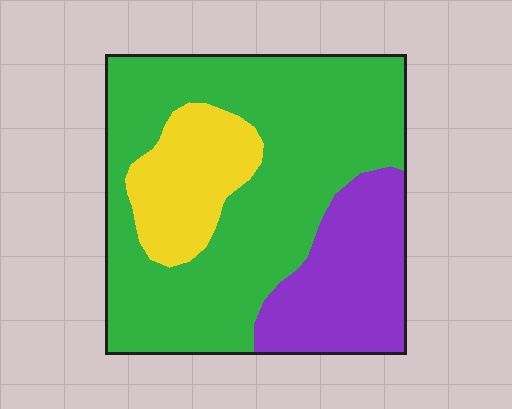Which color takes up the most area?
Green, at roughly 60%.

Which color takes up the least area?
Yellow, at roughly 15%.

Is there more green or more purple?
Green.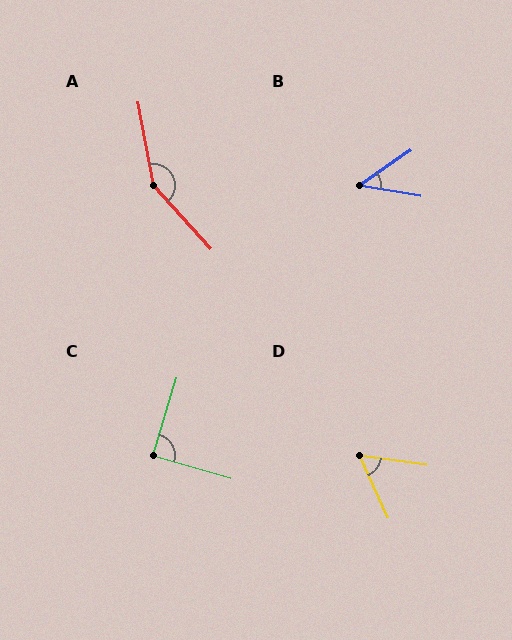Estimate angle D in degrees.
Approximately 58 degrees.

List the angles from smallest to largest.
B (45°), D (58°), C (89°), A (148°).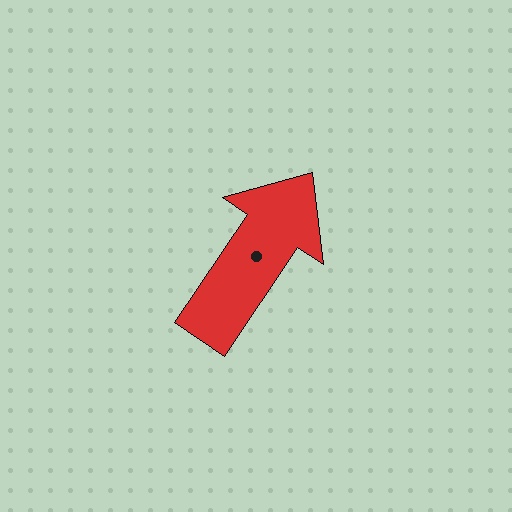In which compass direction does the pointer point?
Northeast.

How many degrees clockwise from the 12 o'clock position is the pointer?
Approximately 34 degrees.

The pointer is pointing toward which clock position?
Roughly 1 o'clock.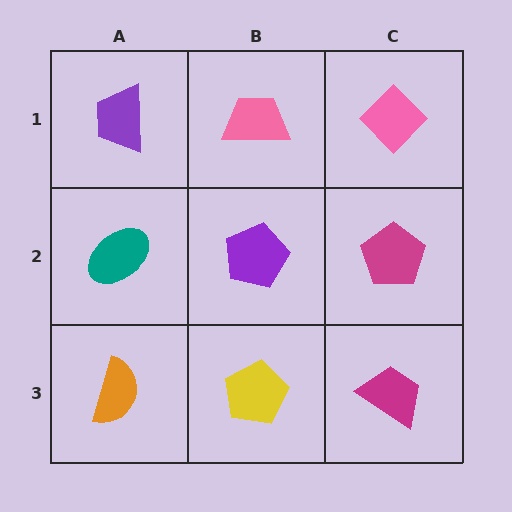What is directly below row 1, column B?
A purple pentagon.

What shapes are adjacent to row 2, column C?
A pink diamond (row 1, column C), a magenta trapezoid (row 3, column C), a purple pentagon (row 2, column B).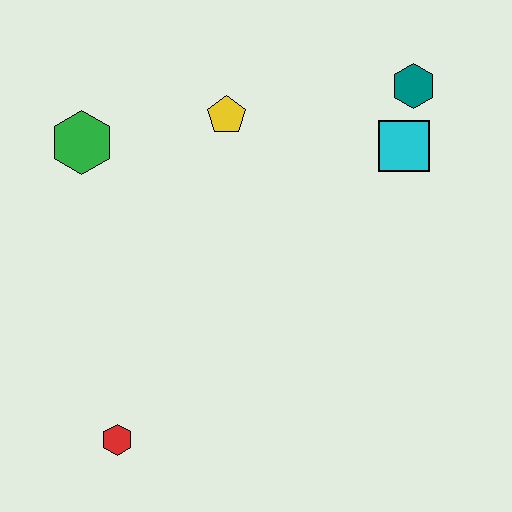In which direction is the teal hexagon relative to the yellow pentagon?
The teal hexagon is to the right of the yellow pentagon.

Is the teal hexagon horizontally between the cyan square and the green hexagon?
No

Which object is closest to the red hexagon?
The green hexagon is closest to the red hexagon.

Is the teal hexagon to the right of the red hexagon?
Yes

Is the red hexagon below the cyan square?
Yes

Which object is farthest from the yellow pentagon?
The red hexagon is farthest from the yellow pentagon.